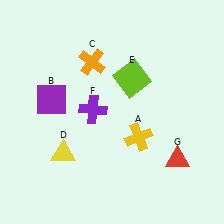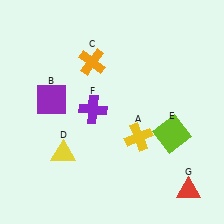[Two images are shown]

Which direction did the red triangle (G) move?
The red triangle (G) moved down.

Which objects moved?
The objects that moved are: the lime square (E), the red triangle (G).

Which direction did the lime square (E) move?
The lime square (E) moved down.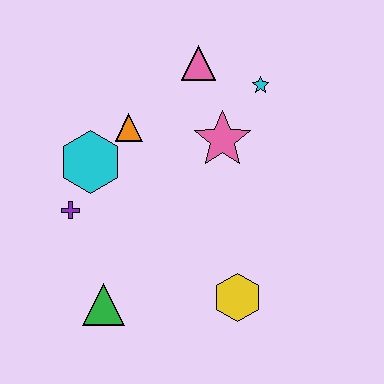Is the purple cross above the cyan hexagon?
No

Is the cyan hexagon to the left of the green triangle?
Yes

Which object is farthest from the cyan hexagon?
The yellow hexagon is farthest from the cyan hexagon.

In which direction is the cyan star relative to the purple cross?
The cyan star is to the right of the purple cross.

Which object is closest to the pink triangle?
The cyan star is closest to the pink triangle.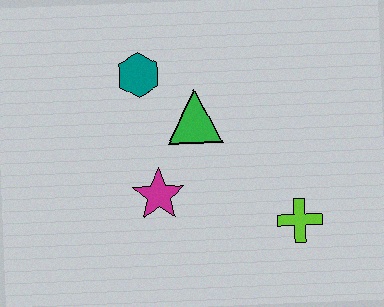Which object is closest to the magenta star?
The green triangle is closest to the magenta star.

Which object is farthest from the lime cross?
The teal hexagon is farthest from the lime cross.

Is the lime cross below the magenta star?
Yes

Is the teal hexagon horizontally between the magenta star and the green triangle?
No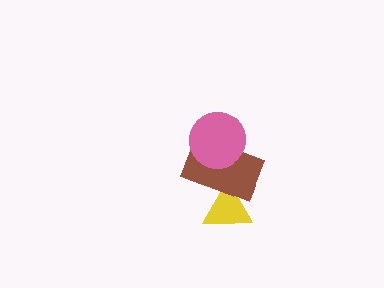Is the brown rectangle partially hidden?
Yes, it is partially covered by another shape.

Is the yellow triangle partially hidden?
Yes, it is partially covered by another shape.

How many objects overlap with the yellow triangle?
1 object overlaps with the yellow triangle.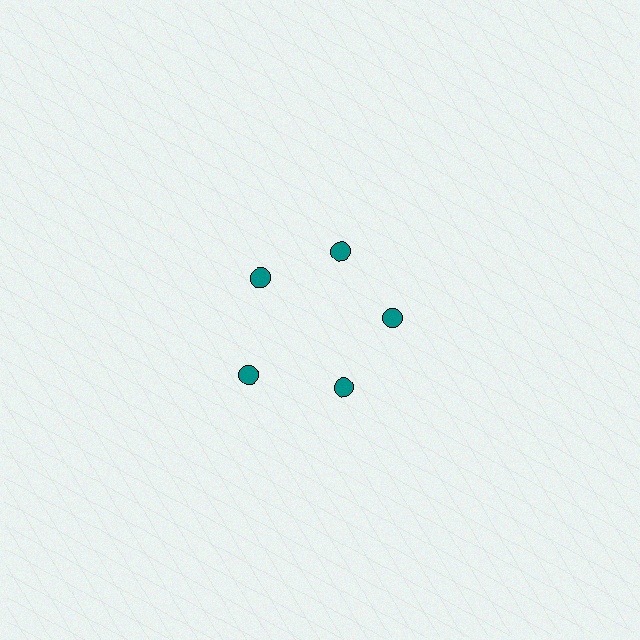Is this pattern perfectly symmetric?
No. The 5 teal circles are arranged in a ring, but one element near the 8 o'clock position is pushed outward from the center, breaking the 5-fold rotational symmetry.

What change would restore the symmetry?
The symmetry would be restored by moving it inward, back onto the ring so that all 5 circles sit at equal angles and equal distance from the center.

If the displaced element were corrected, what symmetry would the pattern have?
It would have 5-fold rotational symmetry — the pattern would map onto itself every 72 degrees.